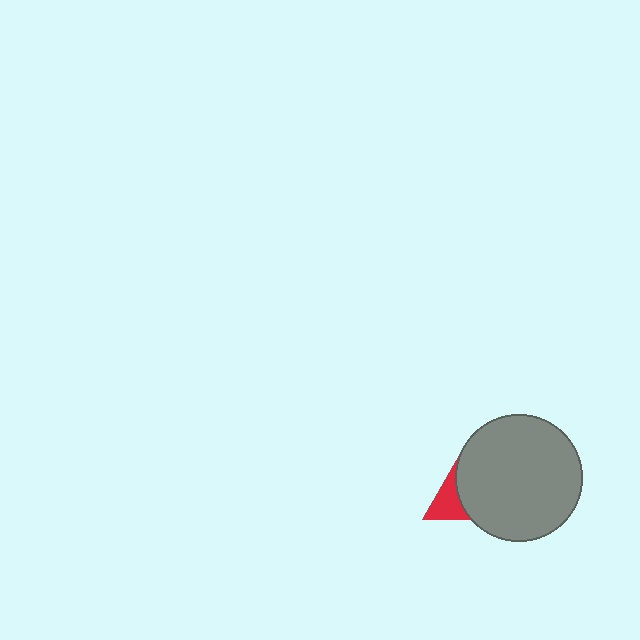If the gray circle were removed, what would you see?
You would see the complete red triangle.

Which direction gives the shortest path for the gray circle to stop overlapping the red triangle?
Moving right gives the shortest separation.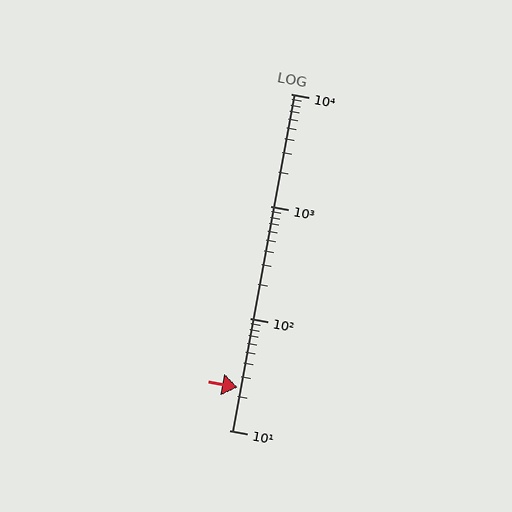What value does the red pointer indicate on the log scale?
The pointer indicates approximately 24.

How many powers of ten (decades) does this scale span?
The scale spans 3 decades, from 10 to 10000.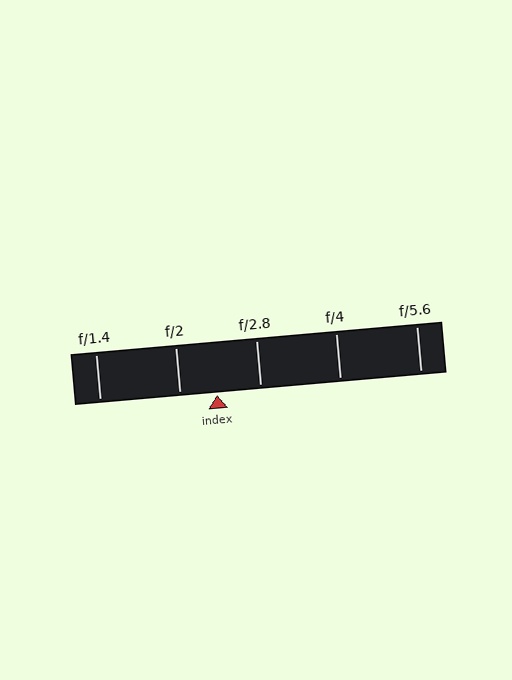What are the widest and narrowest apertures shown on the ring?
The widest aperture shown is f/1.4 and the narrowest is f/5.6.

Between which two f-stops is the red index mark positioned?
The index mark is between f/2 and f/2.8.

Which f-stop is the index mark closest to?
The index mark is closest to f/2.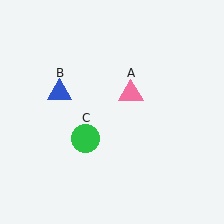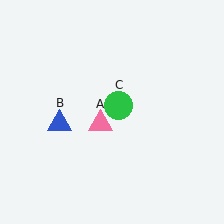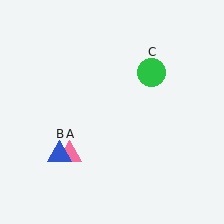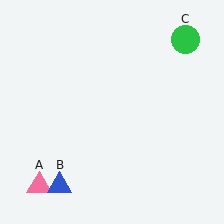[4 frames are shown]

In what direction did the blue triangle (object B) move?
The blue triangle (object B) moved down.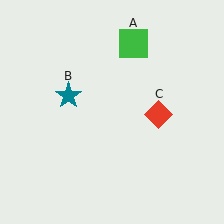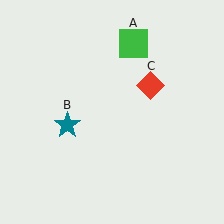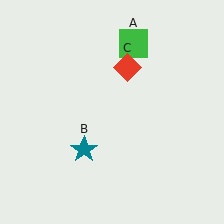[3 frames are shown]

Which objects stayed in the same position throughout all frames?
Green square (object A) remained stationary.